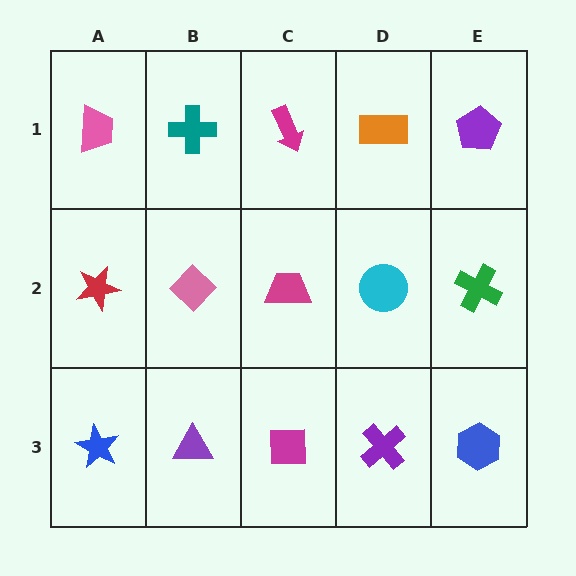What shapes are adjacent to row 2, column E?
A purple pentagon (row 1, column E), a blue hexagon (row 3, column E), a cyan circle (row 2, column D).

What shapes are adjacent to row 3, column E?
A green cross (row 2, column E), a purple cross (row 3, column D).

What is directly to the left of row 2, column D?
A magenta trapezoid.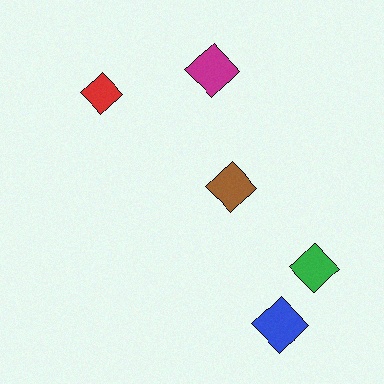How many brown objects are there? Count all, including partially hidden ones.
There is 1 brown object.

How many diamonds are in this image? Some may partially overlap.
There are 5 diamonds.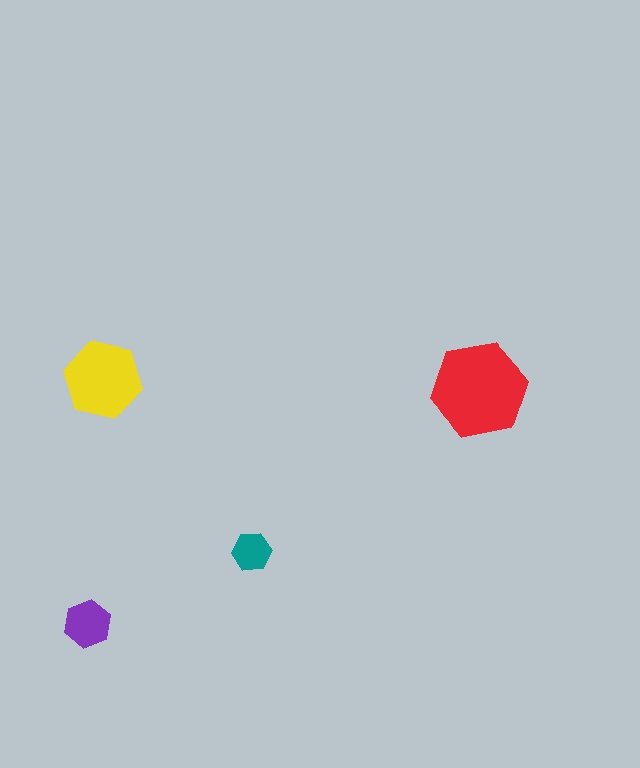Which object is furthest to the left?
The purple hexagon is leftmost.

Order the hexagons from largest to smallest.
the red one, the yellow one, the purple one, the teal one.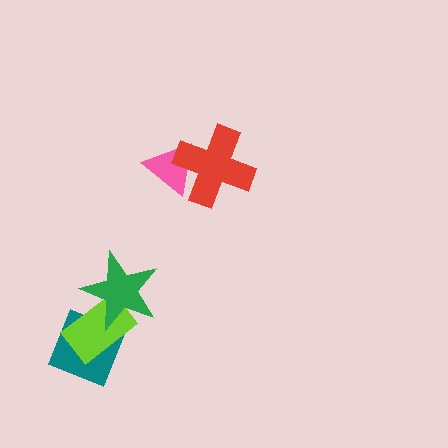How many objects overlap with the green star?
2 objects overlap with the green star.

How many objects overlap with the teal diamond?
2 objects overlap with the teal diamond.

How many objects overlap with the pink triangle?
1 object overlaps with the pink triangle.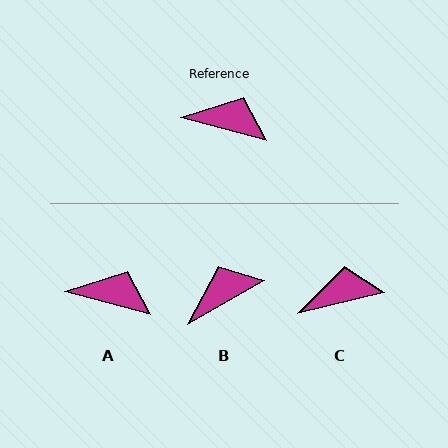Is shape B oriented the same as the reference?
No, it is off by about 44 degrees.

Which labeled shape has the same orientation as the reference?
A.